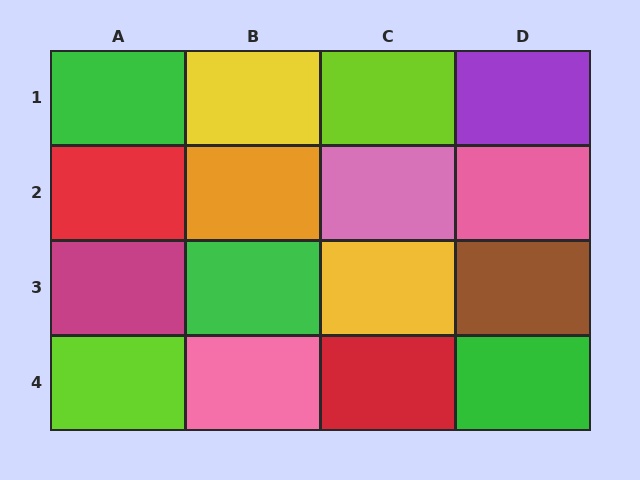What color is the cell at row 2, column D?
Pink.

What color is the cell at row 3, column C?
Yellow.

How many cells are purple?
1 cell is purple.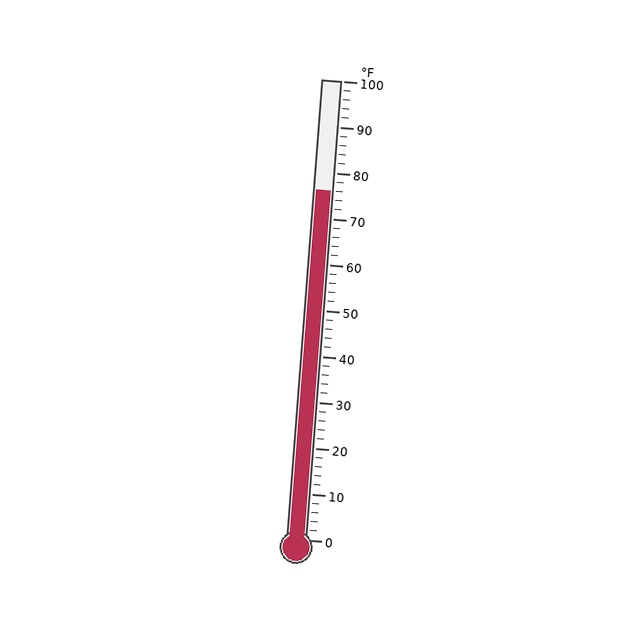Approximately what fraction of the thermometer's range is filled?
The thermometer is filled to approximately 75% of its range.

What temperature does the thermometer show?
The thermometer shows approximately 76°F.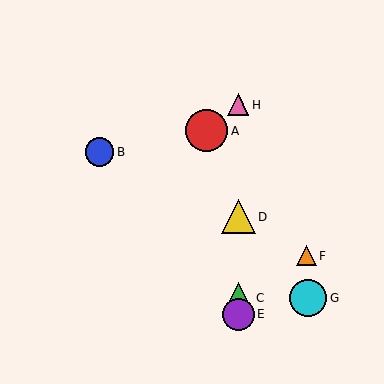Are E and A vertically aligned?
No, E is at x≈238 and A is at x≈207.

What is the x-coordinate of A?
Object A is at x≈207.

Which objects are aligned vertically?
Objects C, D, E, H are aligned vertically.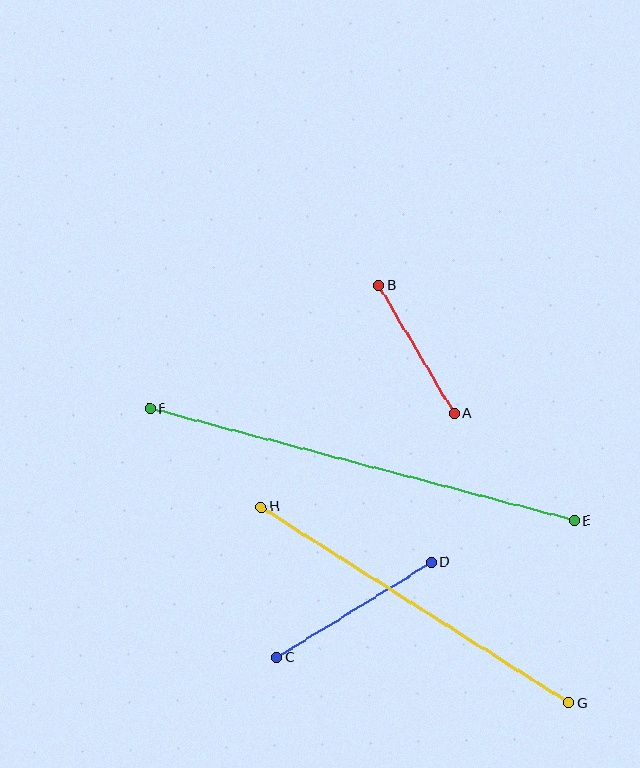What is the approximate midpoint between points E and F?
The midpoint is at approximately (362, 465) pixels.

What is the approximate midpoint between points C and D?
The midpoint is at approximately (354, 610) pixels.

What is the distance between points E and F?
The distance is approximately 439 pixels.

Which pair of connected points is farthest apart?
Points E and F are farthest apart.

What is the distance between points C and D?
The distance is approximately 182 pixels.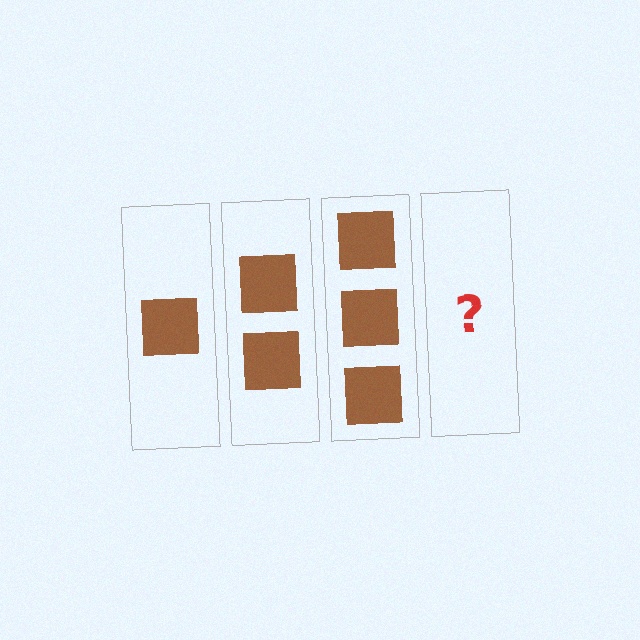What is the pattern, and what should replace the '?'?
The pattern is that each step adds one more square. The '?' should be 4 squares.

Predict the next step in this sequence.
The next step is 4 squares.